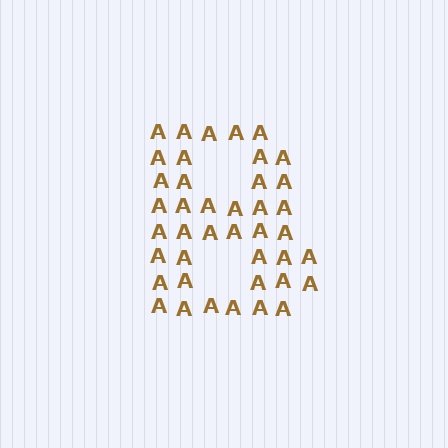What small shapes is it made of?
It is made of small letter A's.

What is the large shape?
The large shape is the letter B.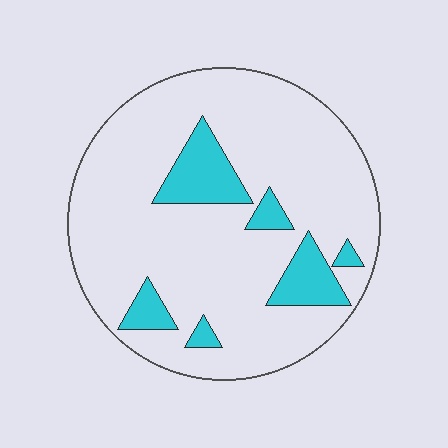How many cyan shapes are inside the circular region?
6.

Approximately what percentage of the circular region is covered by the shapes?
Approximately 15%.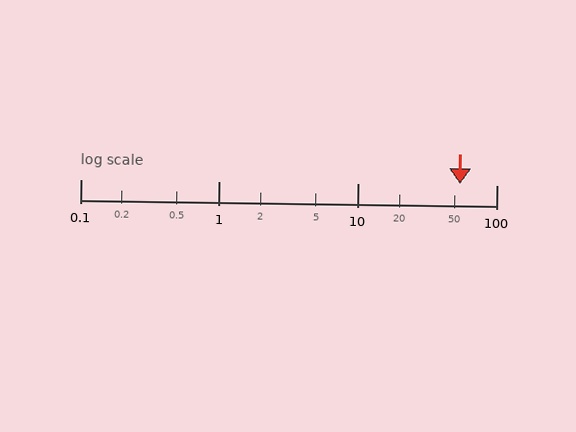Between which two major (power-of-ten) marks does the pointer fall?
The pointer is between 10 and 100.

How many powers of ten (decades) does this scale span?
The scale spans 3 decades, from 0.1 to 100.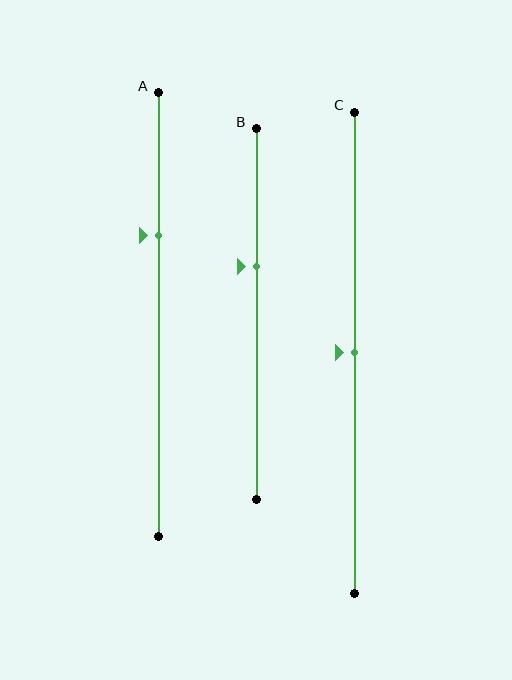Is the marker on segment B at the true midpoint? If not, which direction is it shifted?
No, the marker on segment B is shifted upward by about 13% of the segment length.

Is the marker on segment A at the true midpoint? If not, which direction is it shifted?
No, the marker on segment A is shifted upward by about 18% of the segment length.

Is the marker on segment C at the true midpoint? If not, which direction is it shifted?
Yes, the marker on segment C is at the true midpoint.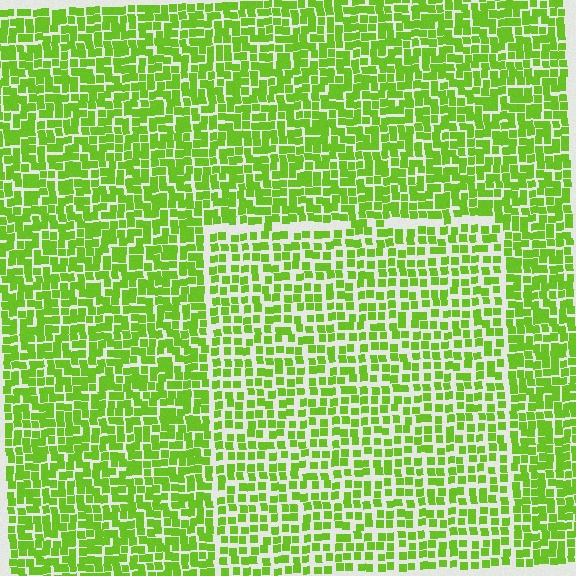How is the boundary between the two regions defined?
The boundary is defined by a change in element density (approximately 1.5x ratio). All elements are the same color, size, and shape.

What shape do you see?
I see a rectangle.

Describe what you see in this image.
The image contains small lime elements arranged at two different densities. A rectangle-shaped region is visible where the elements are less densely packed than the surrounding area.